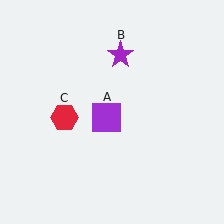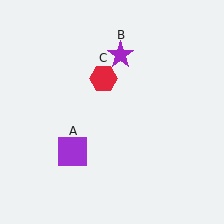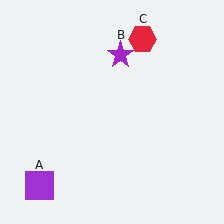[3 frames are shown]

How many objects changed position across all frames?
2 objects changed position: purple square (object A), red hexagon (object C).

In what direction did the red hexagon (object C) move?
The red hexagon (object C) moved up and to the right.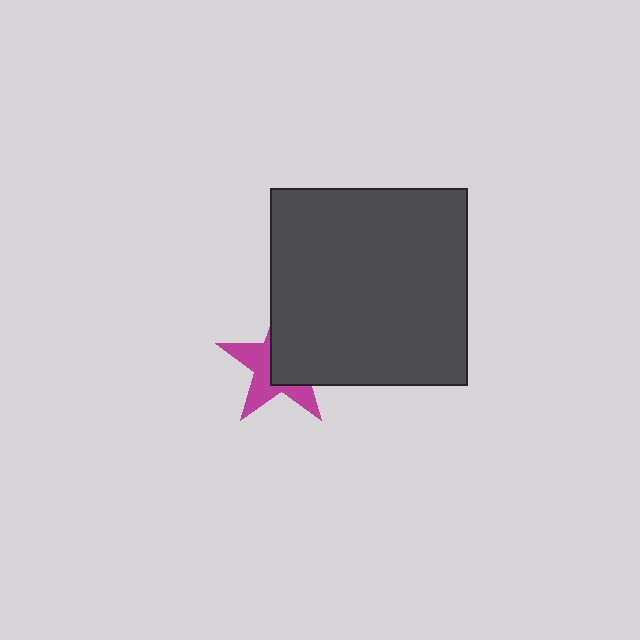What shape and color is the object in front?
The object in front is a dark gray square.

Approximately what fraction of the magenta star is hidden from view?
Roughly 53% of the magenta star is hidden behind the dark gray square.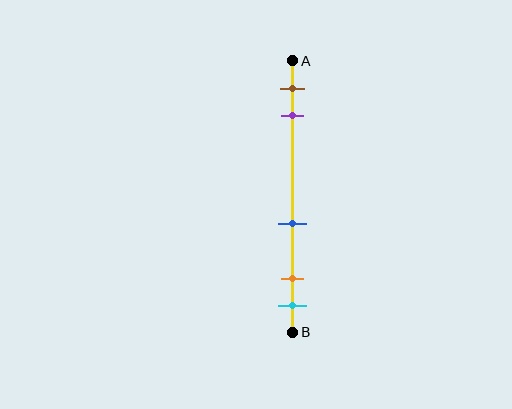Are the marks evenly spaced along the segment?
No, the marks are not evenly spaced.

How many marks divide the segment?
There are 5 marks dividing the segment.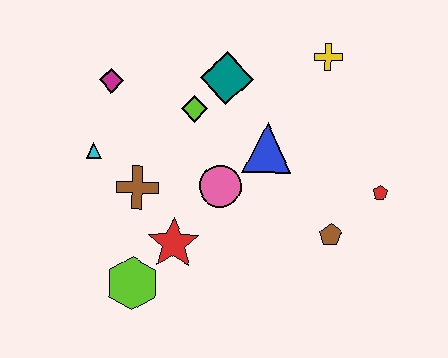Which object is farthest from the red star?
The yellow cross is farthest from the red star.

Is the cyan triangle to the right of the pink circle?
No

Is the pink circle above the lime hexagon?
Yes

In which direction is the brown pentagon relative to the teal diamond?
The brown pentagon is below the teal diamond.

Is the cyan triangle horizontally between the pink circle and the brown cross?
No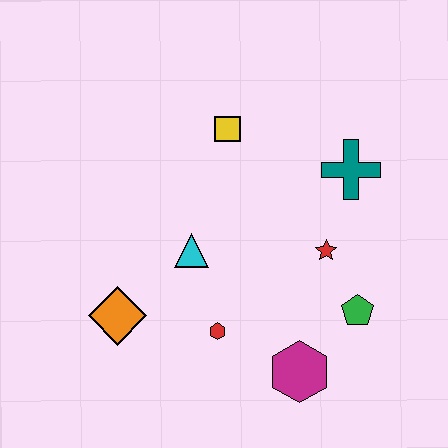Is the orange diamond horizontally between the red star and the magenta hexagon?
No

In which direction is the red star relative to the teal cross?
The red star is below the teal cross.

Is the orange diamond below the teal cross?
Yes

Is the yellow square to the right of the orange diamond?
Yes